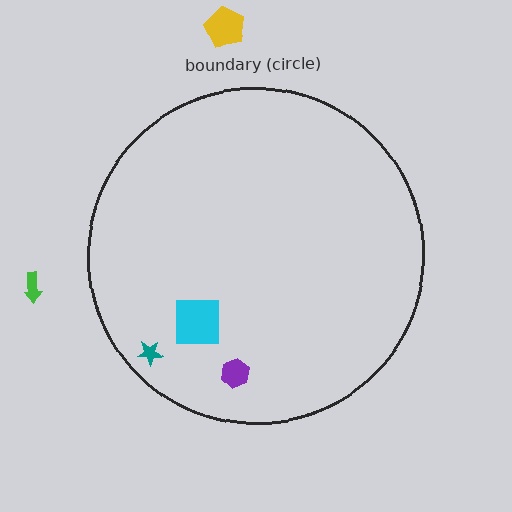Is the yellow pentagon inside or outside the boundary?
Outside.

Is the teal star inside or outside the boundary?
Inside.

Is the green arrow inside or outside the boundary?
Outside.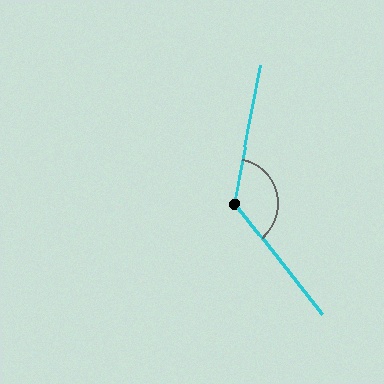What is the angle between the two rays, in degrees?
Approximately 131 degrees.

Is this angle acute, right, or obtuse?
It is obtuse.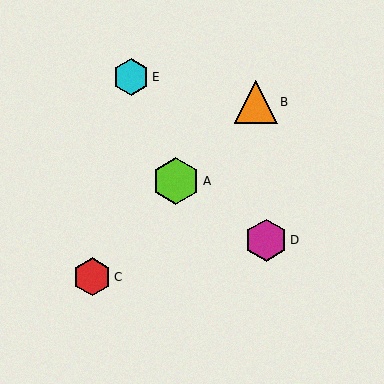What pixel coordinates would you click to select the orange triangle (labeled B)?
Click at (256, 102) to select the orange triangle B.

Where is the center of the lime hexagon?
The center of the lime hexagon is at (176, 181).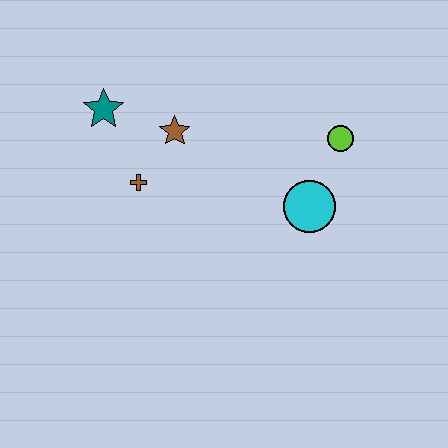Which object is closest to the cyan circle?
The lime circle is closest to the cyan circle.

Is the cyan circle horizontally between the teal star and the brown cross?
No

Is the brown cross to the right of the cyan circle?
No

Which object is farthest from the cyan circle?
The teal star is farthest from the cyan circle.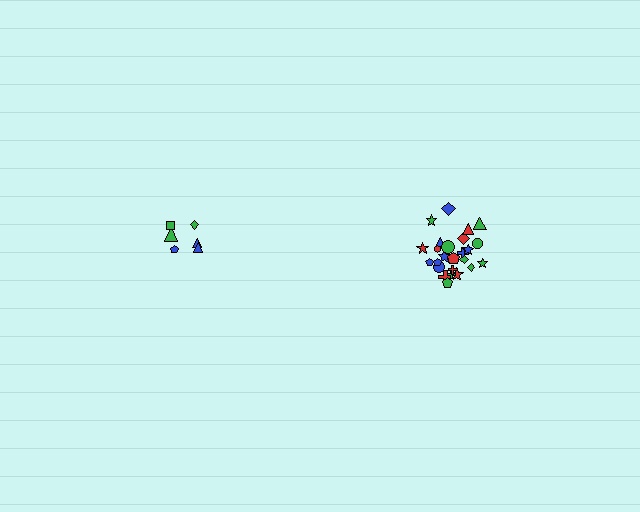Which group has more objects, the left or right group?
The right group.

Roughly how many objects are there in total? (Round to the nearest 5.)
Roughly 30 objects in total.